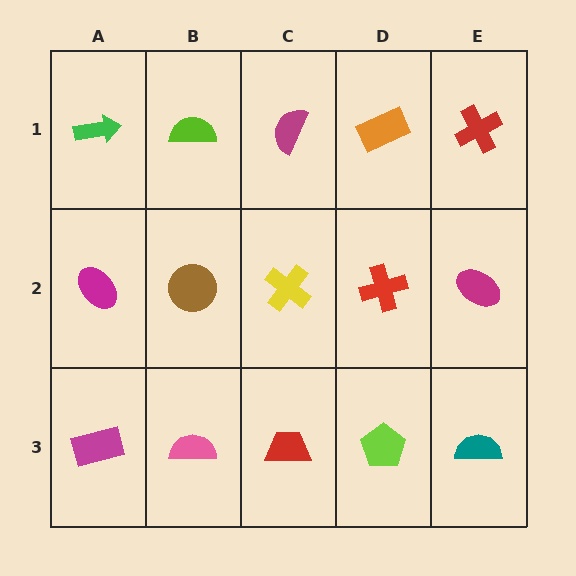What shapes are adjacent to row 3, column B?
A brown circle (row 2, column B), a magenta rectangle (row 3, column A), a red trapezoid (row 3, column C).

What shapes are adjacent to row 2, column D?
An orange rectangle (row 1, column D), a lime pentagon (row 3, column D), a yellow cross (row 2, column C), a magenta ellipse (row 2, column E).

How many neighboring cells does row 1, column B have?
3.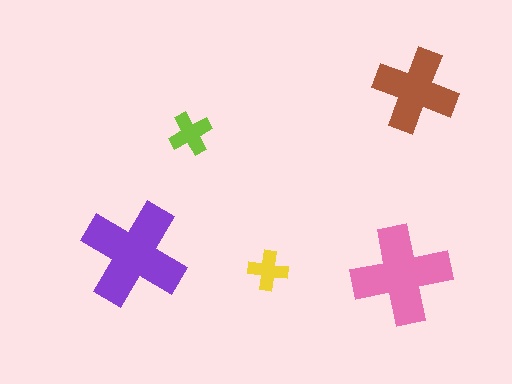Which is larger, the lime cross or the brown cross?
The brown one.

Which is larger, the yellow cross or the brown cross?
The brown one.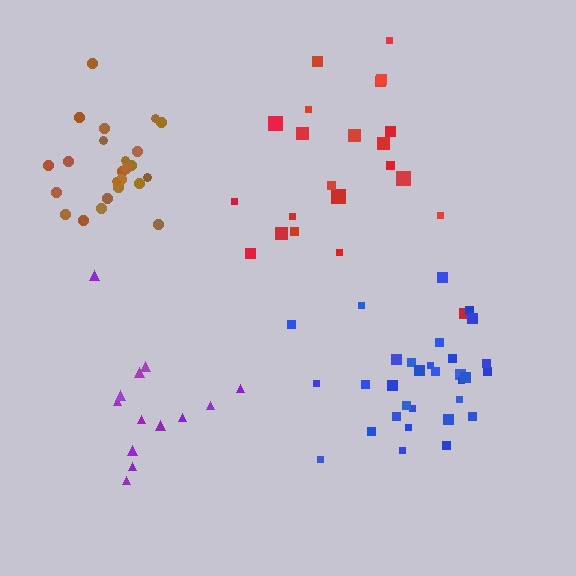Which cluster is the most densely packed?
Brown.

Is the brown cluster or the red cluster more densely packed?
Brown.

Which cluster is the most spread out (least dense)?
Red.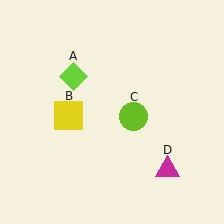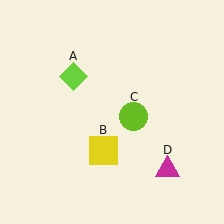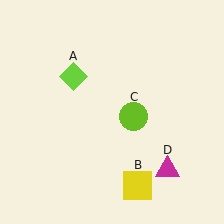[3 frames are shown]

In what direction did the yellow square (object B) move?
The yellow square (object B) moved down and to the right.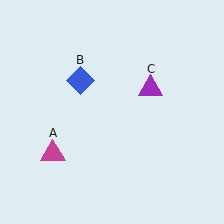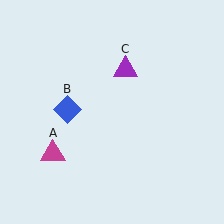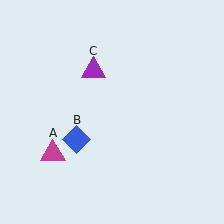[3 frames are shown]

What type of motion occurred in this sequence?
The blue diamond (object B), purple triangle (object C) rotated counterclockwise around the center of the scene.